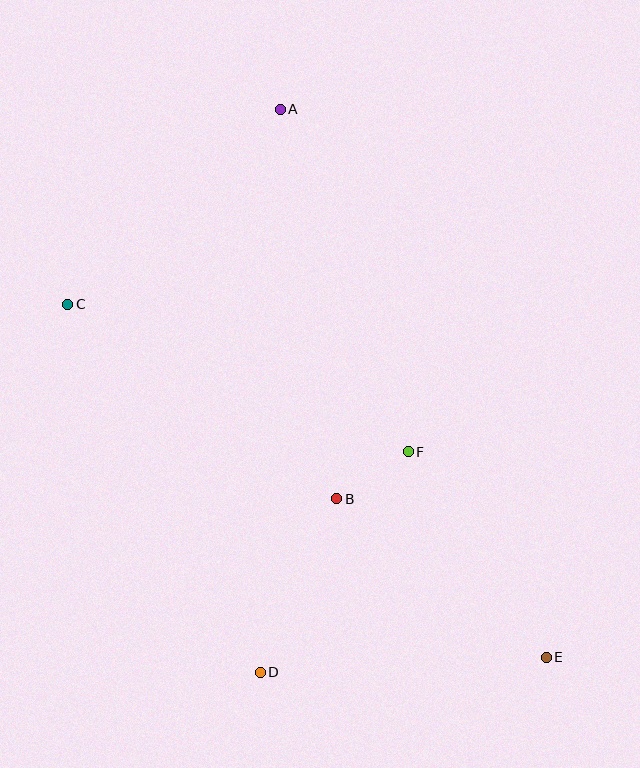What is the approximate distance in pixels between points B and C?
The distance between B and C is approximately 332 pixels.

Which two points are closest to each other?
Points B and F are closest to each other.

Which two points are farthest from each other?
Points A and E are farthest from each other.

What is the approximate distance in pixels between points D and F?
The distance between D and F is approximately 265 pixels.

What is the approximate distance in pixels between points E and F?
The distance between E and F is approximately 247 pixels.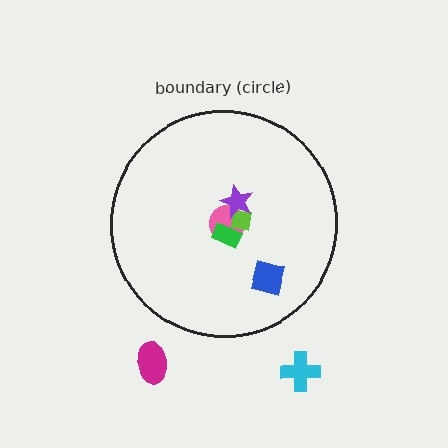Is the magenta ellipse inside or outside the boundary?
Outside.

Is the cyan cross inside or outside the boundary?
Outside.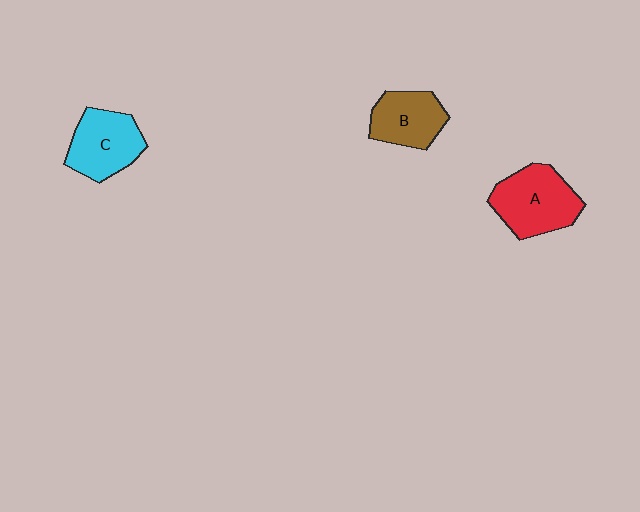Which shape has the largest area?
Shape A (red).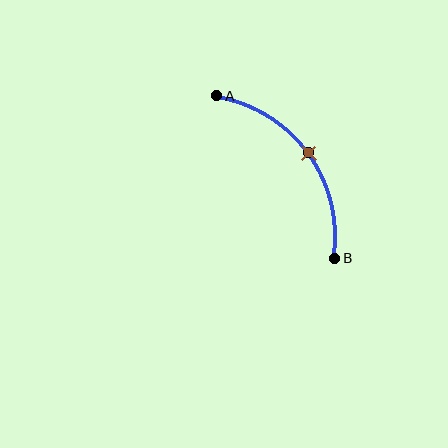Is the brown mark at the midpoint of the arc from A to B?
Yes. The brown mark lies on the arc at equal arc-length from both A and B — it is the arc midpoint.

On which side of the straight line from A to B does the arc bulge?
The arc bulges above and to the right of the straight line connecting A and B.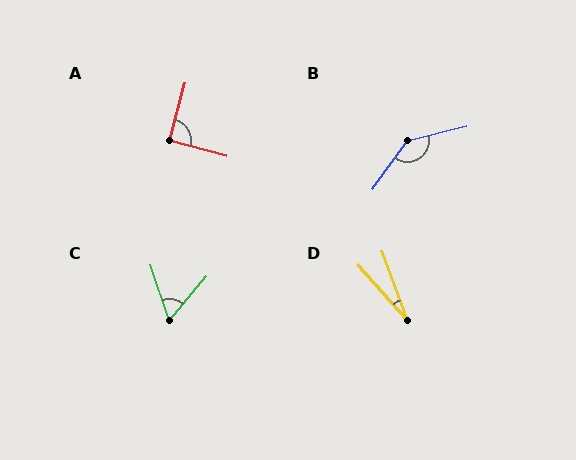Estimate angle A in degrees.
Approximately 90 degrees.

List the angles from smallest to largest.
D (22°), C (59°), A (90°), B (139°).